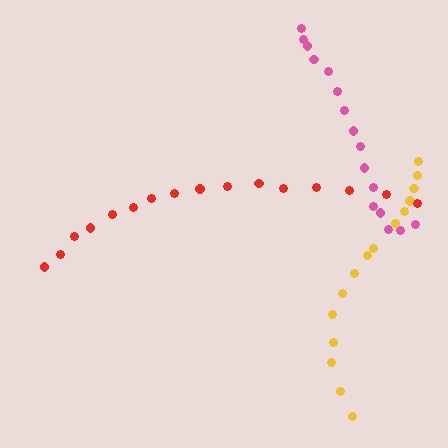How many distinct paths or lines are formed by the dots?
There are 3 distinct paths.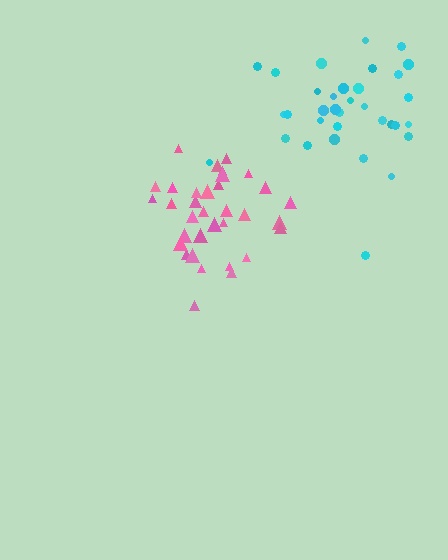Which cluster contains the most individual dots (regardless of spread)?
Pink (34).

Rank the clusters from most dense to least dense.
pink, cyan.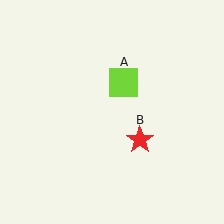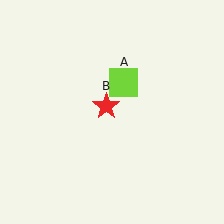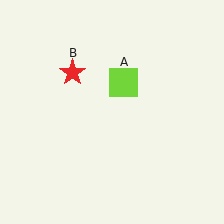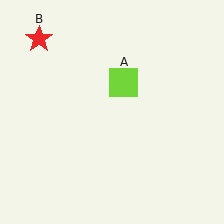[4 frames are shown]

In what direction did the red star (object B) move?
The red star (object B) moved up and to the left.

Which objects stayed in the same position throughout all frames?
Lime square (object A) remained stationary.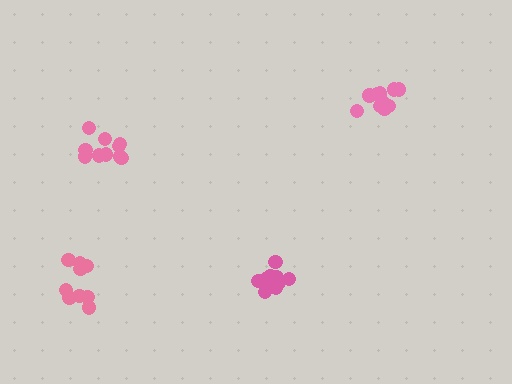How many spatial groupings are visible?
There are 4 spatial groupings.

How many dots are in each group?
Group 1: 9 dots, Group 2: 10 dots, Group 3: 10 dots, Group 4: 11 dots (40 total).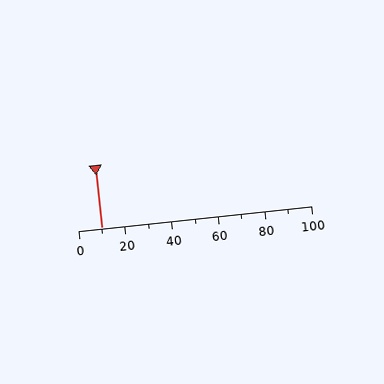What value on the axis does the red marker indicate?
The marker indicates approximately 10.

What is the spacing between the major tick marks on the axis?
The major ticks are spaced 20 apart.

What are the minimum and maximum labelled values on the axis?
The axis runs from 0 to 100.